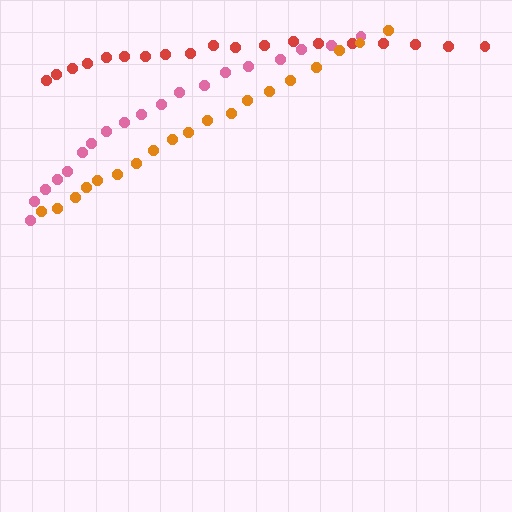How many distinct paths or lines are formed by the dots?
There are 3 distinct paths.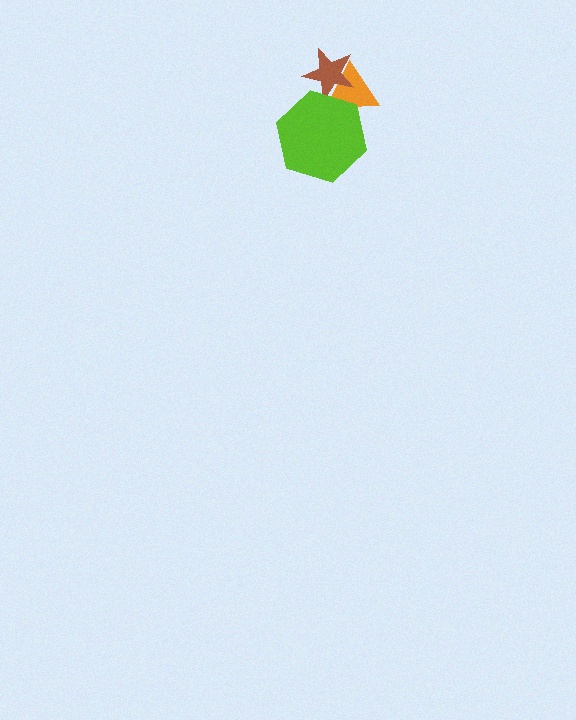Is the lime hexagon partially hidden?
No, no other shape covers it.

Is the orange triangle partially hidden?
Yes, it is partially covered by another shape.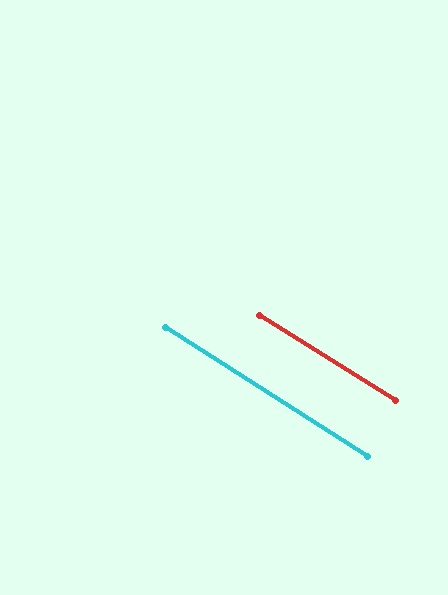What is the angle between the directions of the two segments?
Approximately 1 degree.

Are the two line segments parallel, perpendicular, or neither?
Parallel — their directions differ by only 0.5°.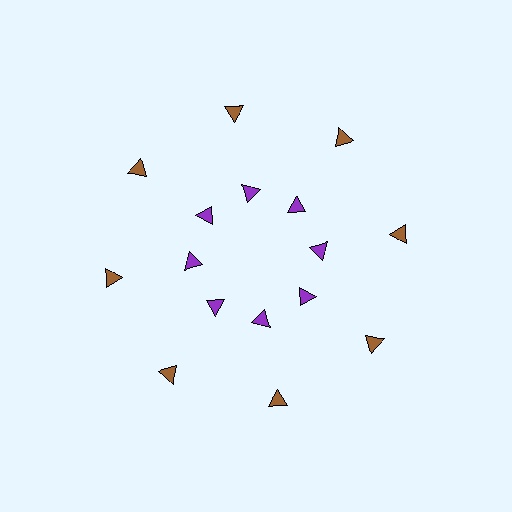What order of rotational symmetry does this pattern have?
This pattern has 8-fold rotational symmetry.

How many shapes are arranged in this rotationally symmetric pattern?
There are 16 shapes, arranged in 8 groups of 2.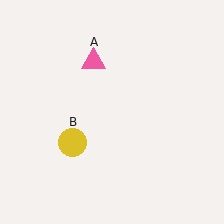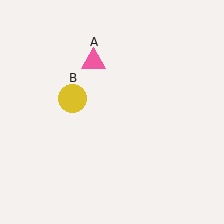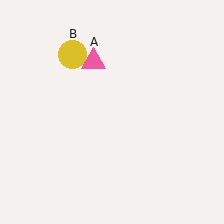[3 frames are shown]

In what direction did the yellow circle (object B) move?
The yellow circle (object B) moved up.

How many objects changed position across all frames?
1 object changed position: yellow circle (object B).